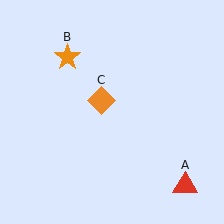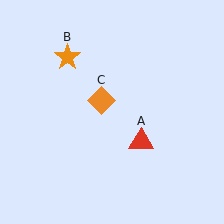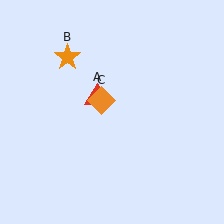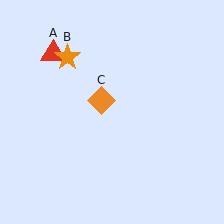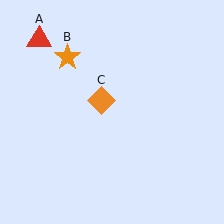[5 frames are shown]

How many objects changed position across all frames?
1 object changed position: red triangle (object A).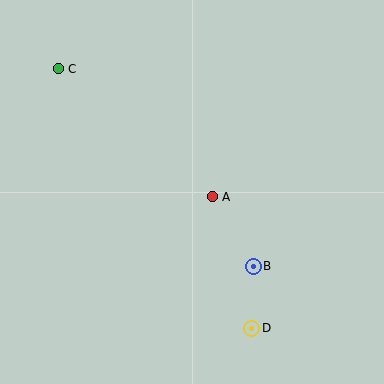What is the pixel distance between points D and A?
The distance between D and A is 137 pixels.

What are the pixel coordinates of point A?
Point A is at (212, 197).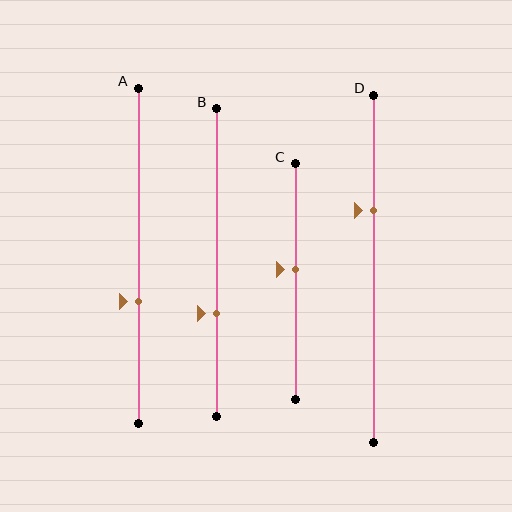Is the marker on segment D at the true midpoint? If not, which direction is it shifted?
No, the marker on segment D is shifted upward by about 17% of the segment length.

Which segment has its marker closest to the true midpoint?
Segment C has its marker closest to the true midpoint.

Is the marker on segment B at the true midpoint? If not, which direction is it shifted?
No, the marker on segment B is shifted downward by about 17% of the segment length.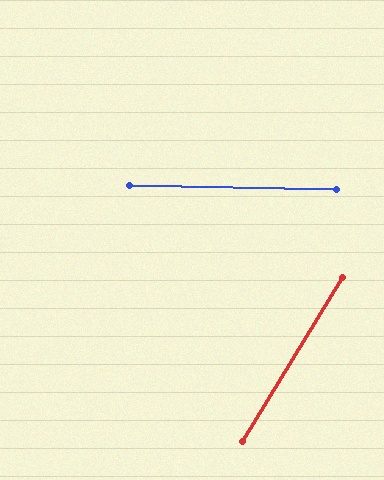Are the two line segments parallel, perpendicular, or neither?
Neither parallel nor perpendicular — they differ by about 60°.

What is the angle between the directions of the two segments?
Approximately 60 degrees.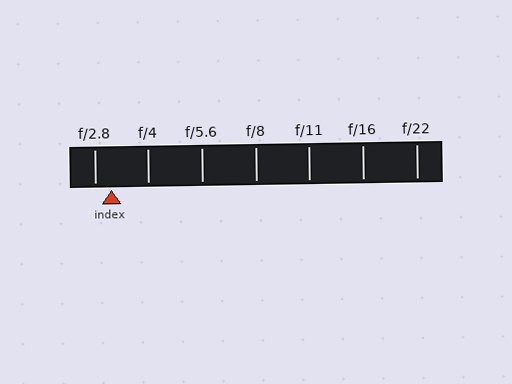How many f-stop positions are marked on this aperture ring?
There are 7 f-stop positions marked.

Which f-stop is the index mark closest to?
The index mark is closest to f/2.8.